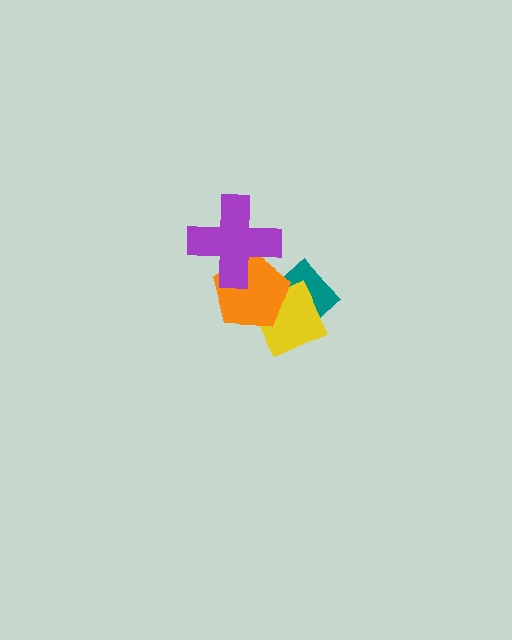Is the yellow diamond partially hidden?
Yes, it is partially covered by another shape.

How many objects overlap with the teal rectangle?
2 objects overlap with the teal rectangle.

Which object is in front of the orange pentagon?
The purple cross is in front of the orange pentagon.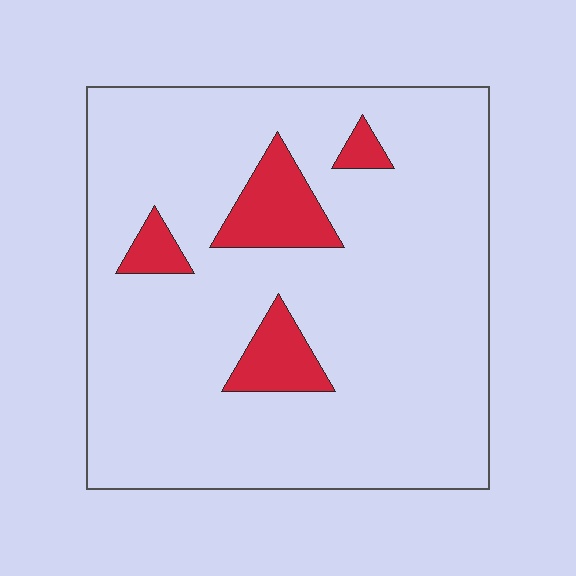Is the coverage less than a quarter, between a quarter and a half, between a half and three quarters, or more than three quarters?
Less than a quarter.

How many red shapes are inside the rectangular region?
4.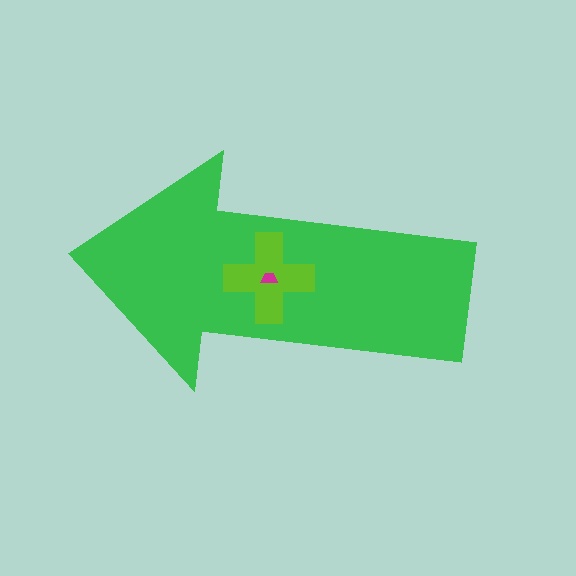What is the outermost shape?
The green arrow.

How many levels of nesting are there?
3.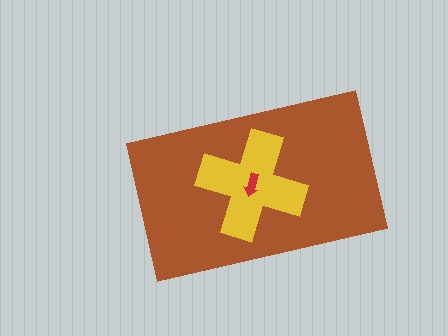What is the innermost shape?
The red arrow.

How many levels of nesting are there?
3.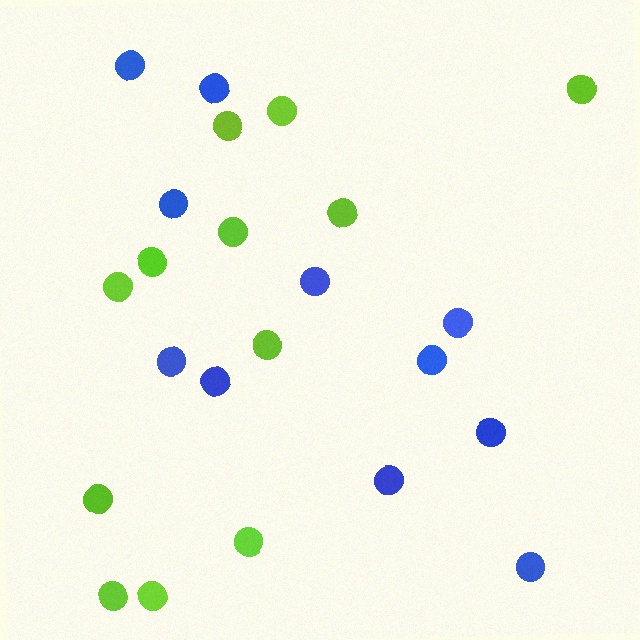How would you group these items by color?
There are 2 groups: one group of lime circles (12) and one group of blue circles (11).